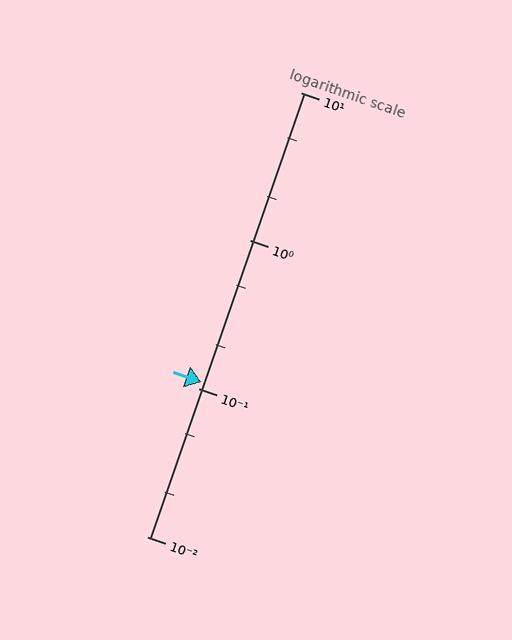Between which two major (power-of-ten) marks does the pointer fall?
The pointer is between 0.1 and 1.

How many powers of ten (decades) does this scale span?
The scale spans 3 decades, from 0.01 to 10.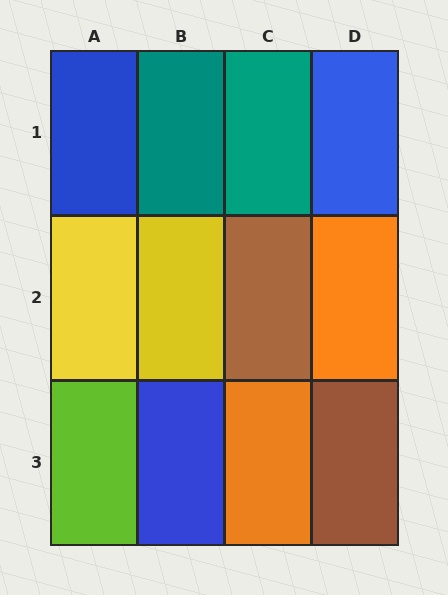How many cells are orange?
2 cells are orange.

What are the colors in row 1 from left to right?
Blue, teal, teal, blue.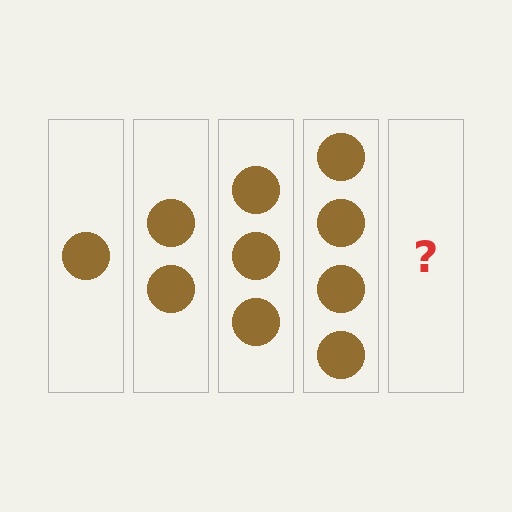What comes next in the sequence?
The next element should be 5 circles.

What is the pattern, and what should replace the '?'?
The pattern is that each step adds one more circle. The '?' should be 5 circles.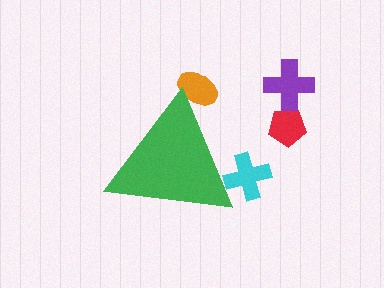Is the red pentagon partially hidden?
No, the red pentagon is fully visible.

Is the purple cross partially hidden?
No, the purple cross is fully visible.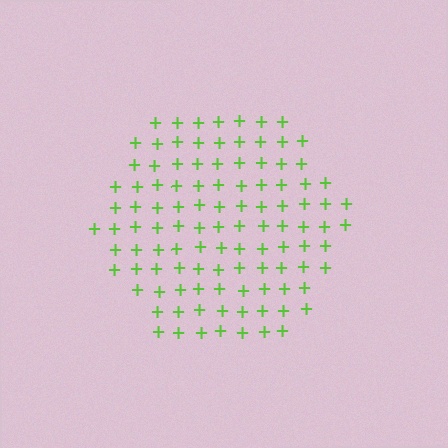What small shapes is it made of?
It is made of small plus signs.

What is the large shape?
The large shape is a hexagon.